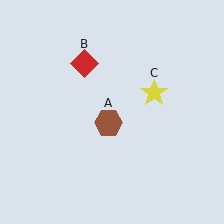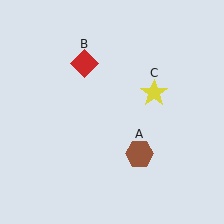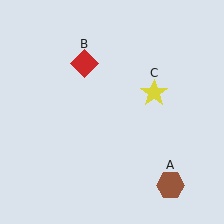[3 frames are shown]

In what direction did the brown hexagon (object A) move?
The brown hexagon (object A) moved down and to the right.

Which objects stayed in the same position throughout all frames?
Red diamond (object B) and yellow star (object C) remained stationary.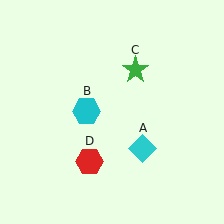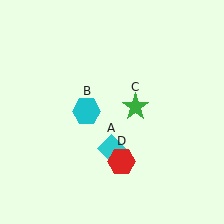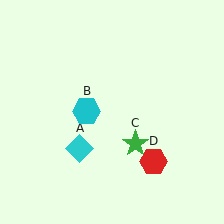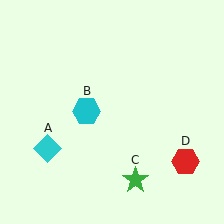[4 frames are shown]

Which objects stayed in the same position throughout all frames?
Cyan hexagon (object B) remained stationary.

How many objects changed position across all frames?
3 objects changed position: cyan diamond (object A), green star (object C), red hexagon (object D).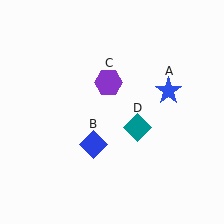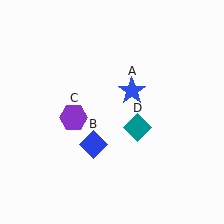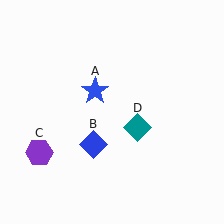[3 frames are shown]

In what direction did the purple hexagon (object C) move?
The purple hexagon (object C) moved down and to the left.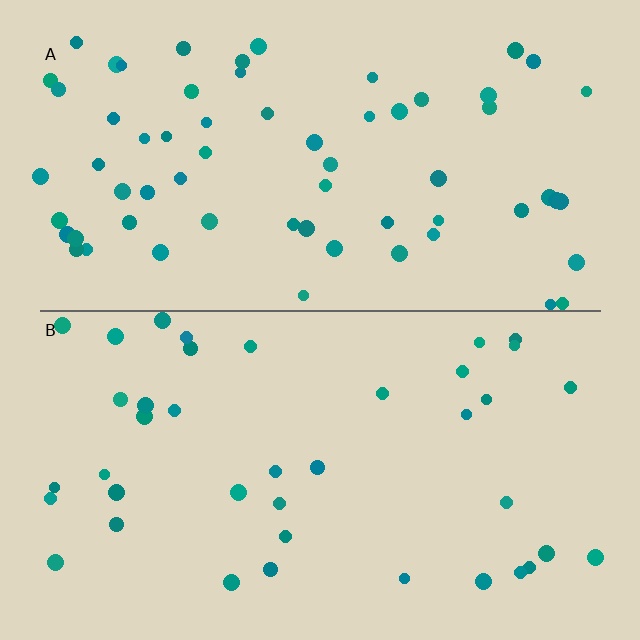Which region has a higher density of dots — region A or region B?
A (the top).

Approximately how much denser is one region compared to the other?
Approximately 1.6× — region A over region B.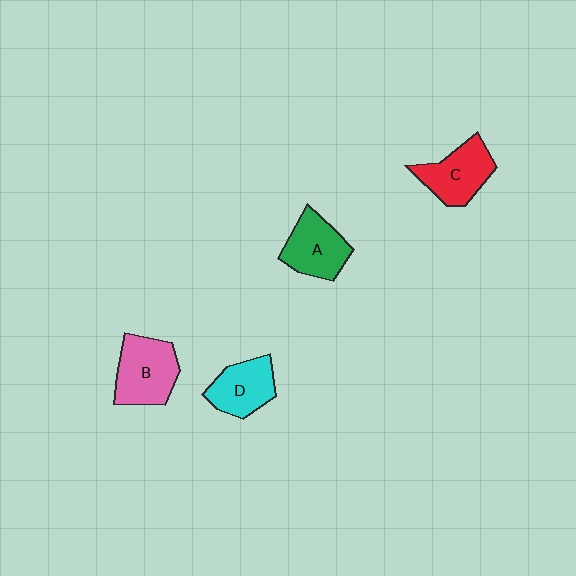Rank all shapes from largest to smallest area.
From largest to smallest: B (pink), C (red), A (green), D (cyan).